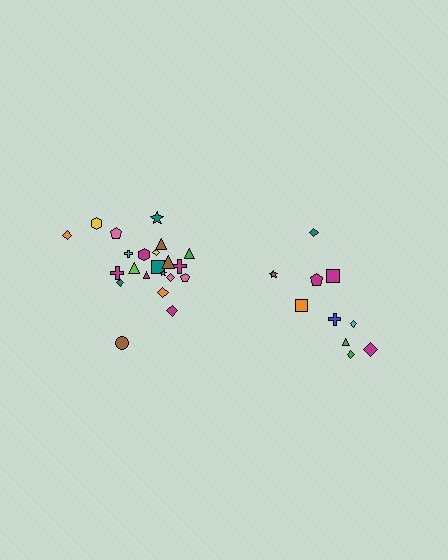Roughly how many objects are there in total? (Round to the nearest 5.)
Roughly 30 objects in total.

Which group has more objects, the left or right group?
The left group.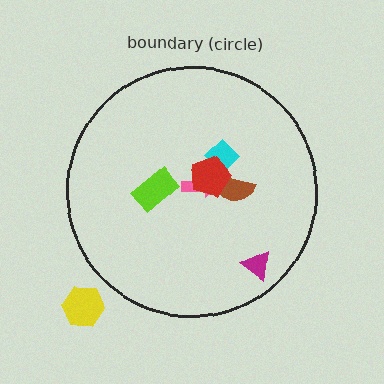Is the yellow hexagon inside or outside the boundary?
Outside.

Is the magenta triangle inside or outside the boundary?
Inside.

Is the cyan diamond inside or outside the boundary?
Inside.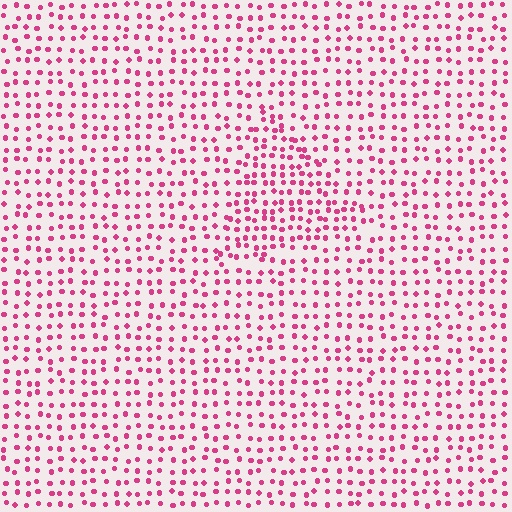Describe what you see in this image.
The image contains small magenta elements arranged at two different densities. A triangle-shaped region is visible where the elements are more densely packed than the surrounding area.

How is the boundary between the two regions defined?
The boundary is defined by a change in element density (approximately 1.5x ratio). All elements are the same color, size, and shape.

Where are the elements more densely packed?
The elements are more densely packed inside the triangle boundary.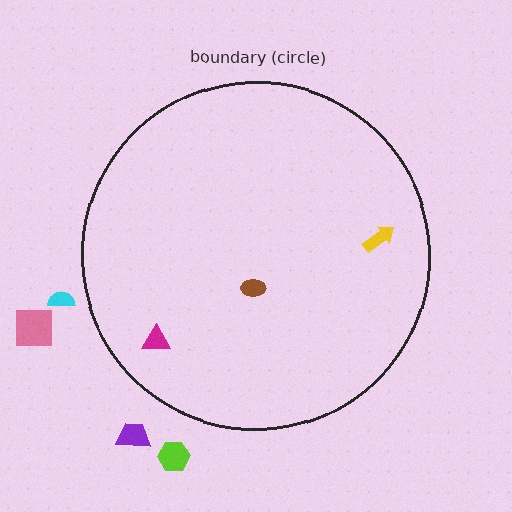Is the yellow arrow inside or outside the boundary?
Inside.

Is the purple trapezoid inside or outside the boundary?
Outside.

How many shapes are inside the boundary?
3 inside, 4 outside.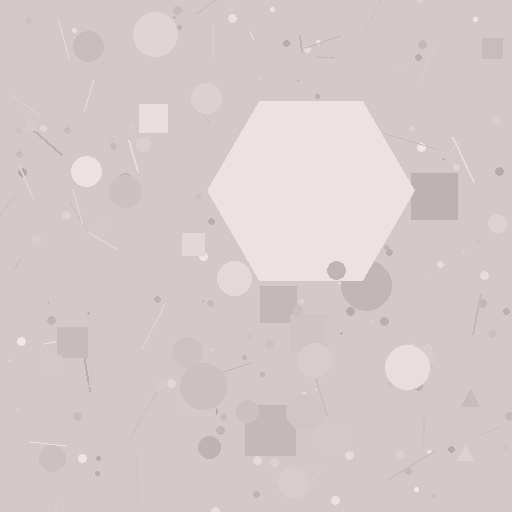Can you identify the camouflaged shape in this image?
The camouflaged shape is a hexagon.